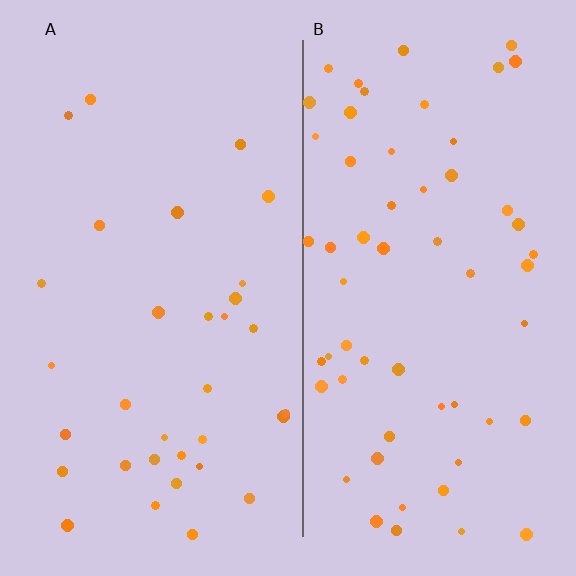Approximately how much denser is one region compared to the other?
Approximately 1.8× — region B over region A.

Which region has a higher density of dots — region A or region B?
B (the right).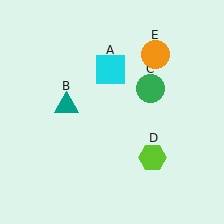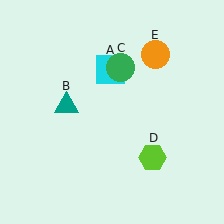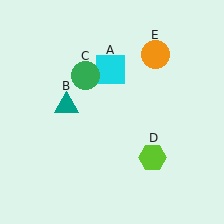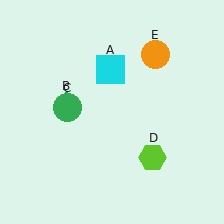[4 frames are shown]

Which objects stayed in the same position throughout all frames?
Cyan square (object A) and teal triangle (object B) and lime hexagon (object D) and orange circle (object E) remained stationary.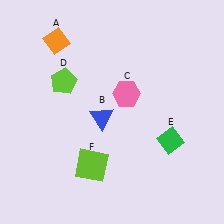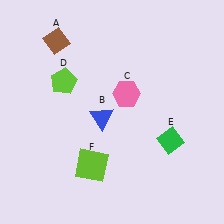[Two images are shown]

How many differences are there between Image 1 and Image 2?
There is 1 difference between the two images.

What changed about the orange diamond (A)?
In Image 1, A is orange. In Image 2, it changed to brown.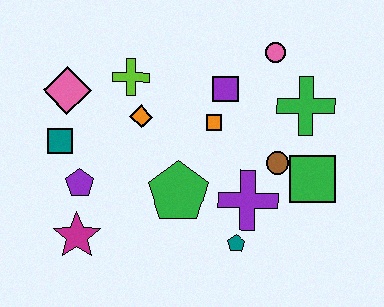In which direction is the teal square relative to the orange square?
The teal square is to the left of the orange square.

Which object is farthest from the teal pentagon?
The pink diamond is farthest from the teal pentagon.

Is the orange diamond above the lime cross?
No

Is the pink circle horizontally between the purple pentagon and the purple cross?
No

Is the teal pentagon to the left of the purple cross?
Yes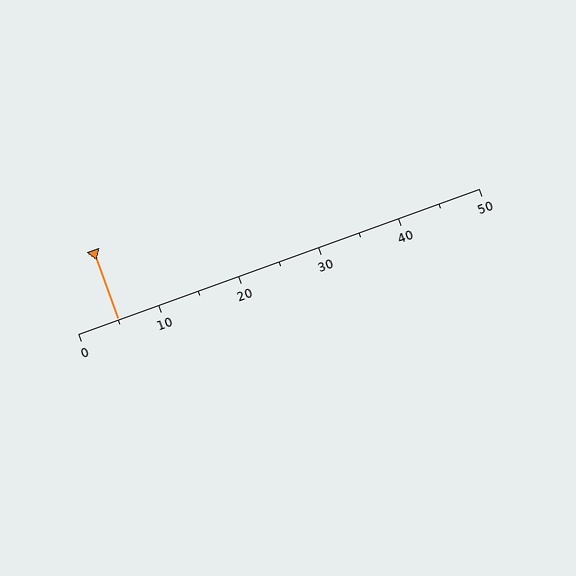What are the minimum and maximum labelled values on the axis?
The axis runs from 0 to 50.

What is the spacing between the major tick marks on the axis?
The major ticks are spaced 10 apart.